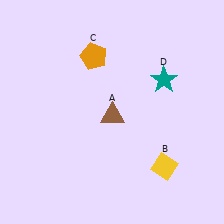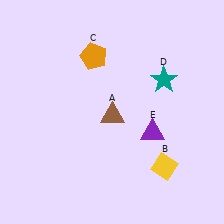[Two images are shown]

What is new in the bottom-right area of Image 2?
A purple triangle (E) was added in the bottom-right area of Image 2.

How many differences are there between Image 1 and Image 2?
There is 1 difference between the two images.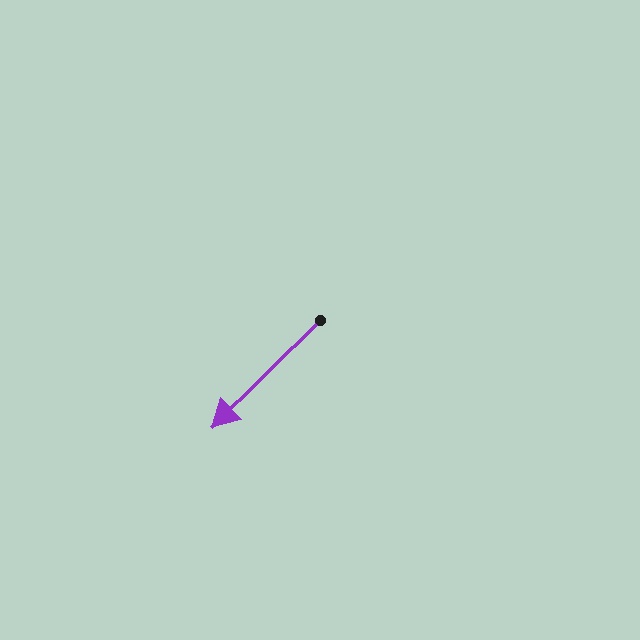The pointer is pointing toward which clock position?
Roughly 8 o'clock.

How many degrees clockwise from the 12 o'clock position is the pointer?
Approximately 225 degrees.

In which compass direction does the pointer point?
Southwest.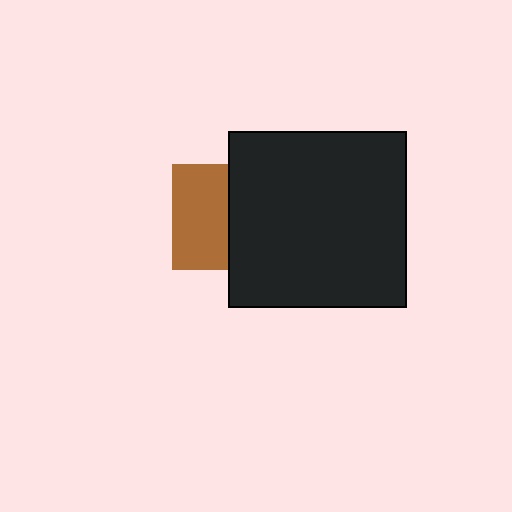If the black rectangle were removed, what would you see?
You would see the complete brown square.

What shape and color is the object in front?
The object in front is a black rectangle.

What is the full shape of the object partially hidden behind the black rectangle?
The partially hidden object is a brown square.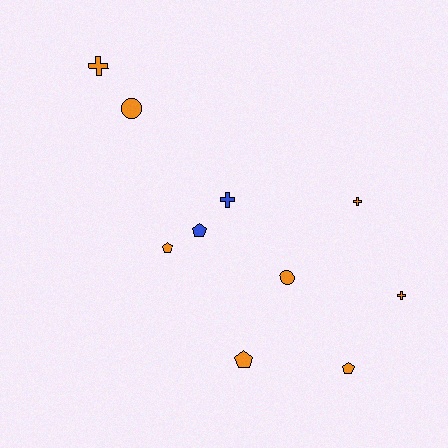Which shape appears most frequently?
Pentagon, with 4 objects.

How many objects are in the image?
There are 10 objects.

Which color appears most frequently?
Orange, with 8 objects.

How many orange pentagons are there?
There are 3 orange pentagons.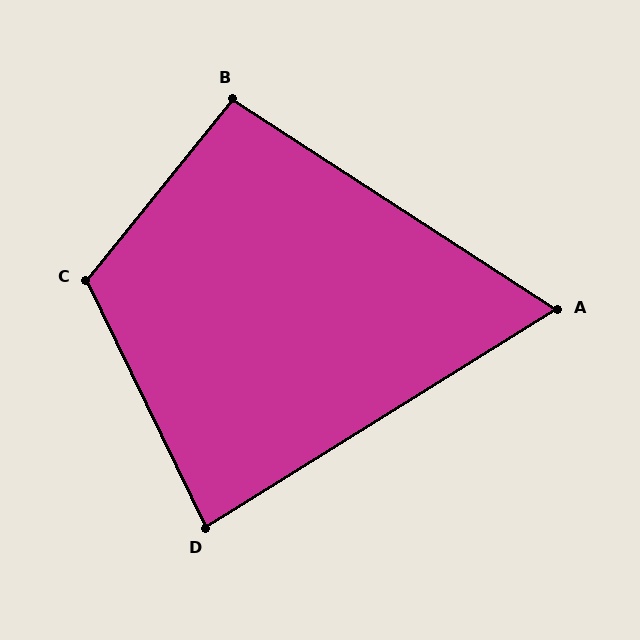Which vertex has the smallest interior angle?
A, at approximately 65 degrees.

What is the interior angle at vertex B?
Approximately 96 degrees (obtuse).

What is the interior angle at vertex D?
Approximately 84 degrees (acute).